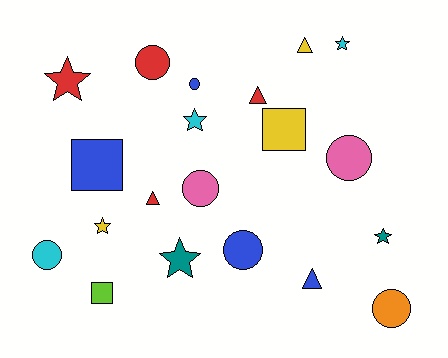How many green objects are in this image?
There are no green objects.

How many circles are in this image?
There are 7 circles.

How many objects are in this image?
There are 20 objects.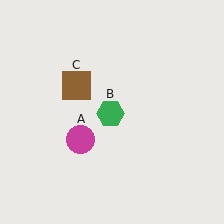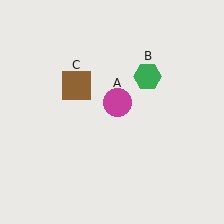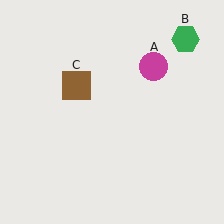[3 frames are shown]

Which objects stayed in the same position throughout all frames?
Brown square (object C) remained stationary.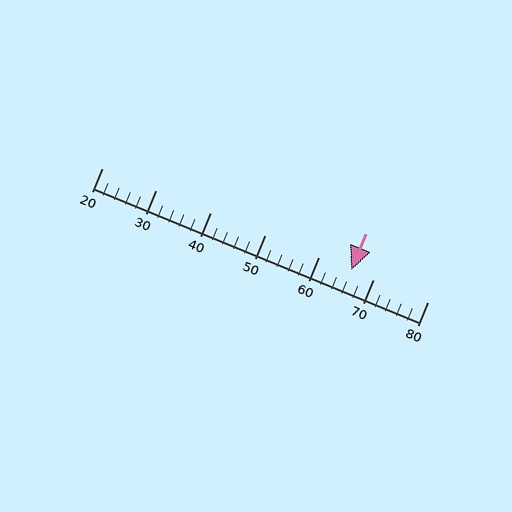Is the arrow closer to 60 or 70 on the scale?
The arrow is closer to 70.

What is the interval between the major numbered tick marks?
The major tick marks are spaced 10 units apart.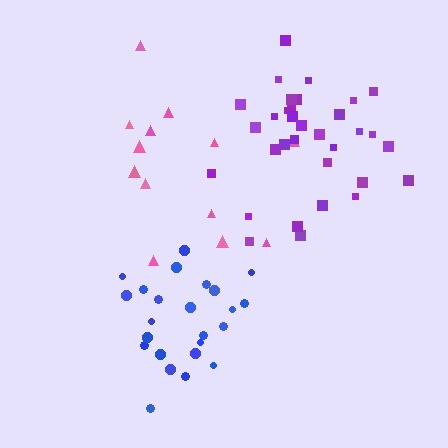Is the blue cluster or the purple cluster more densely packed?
Purple.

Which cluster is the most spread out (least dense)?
Pink.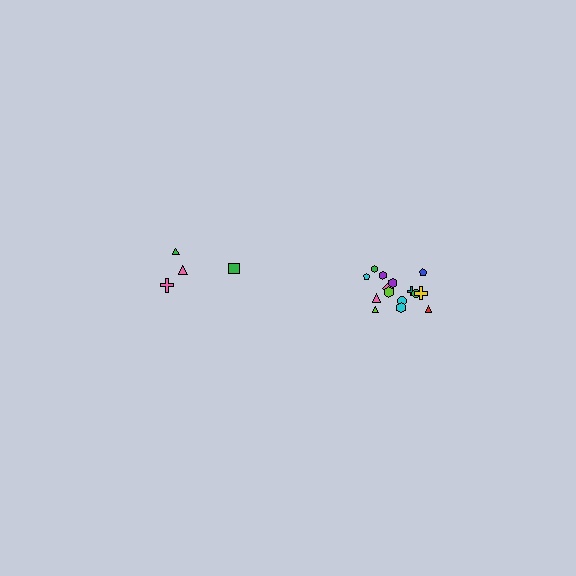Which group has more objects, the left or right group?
The right group.